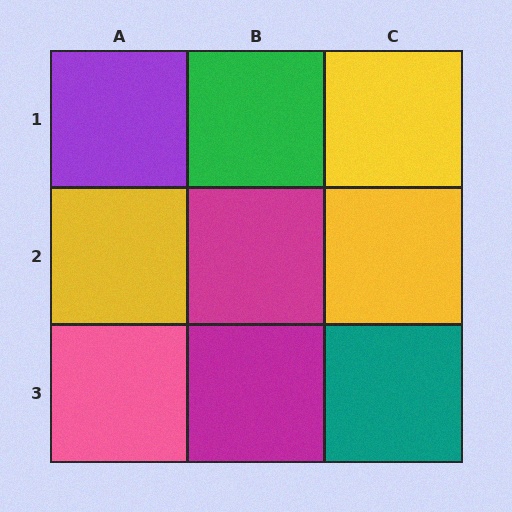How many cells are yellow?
3 cells are yellow.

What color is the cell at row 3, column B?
Magenta.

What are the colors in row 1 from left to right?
Purple, green, yellow.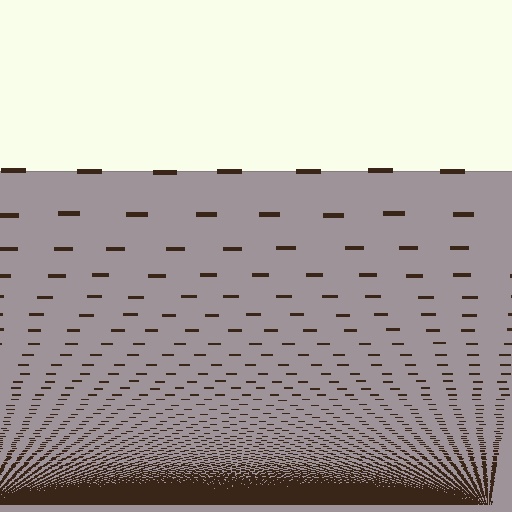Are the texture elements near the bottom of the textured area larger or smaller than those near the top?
Smaller. The gradient is inverted — elements near the bottom are smaller and denser.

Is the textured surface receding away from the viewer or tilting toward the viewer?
The surface appears to tilt toward the viewer. Texture elements get larger and sparser toward the top.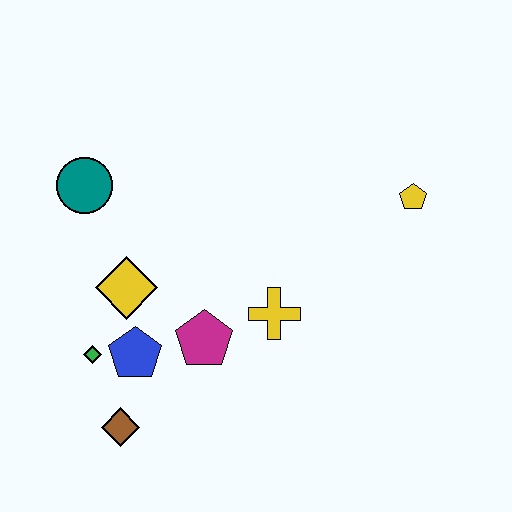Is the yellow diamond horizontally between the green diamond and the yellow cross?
Yes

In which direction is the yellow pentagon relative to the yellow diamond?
The yellow pentagon is to the right of the yellow diamond.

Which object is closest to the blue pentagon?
The green diamond is closest to the blue pentagon.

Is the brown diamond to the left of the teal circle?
No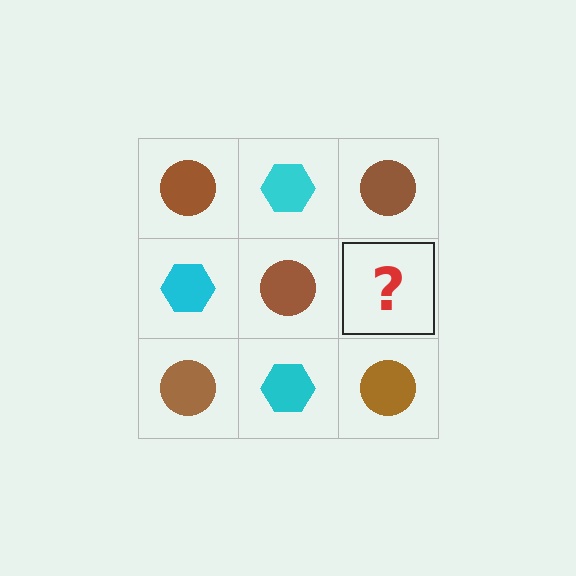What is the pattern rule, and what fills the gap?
The rule is that it alternates brown circle and cyan hexagon in a checkerboard pattern. The gap should be filled with a cyan hexagon.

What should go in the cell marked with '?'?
The missing cell should contain a cyan hexagon.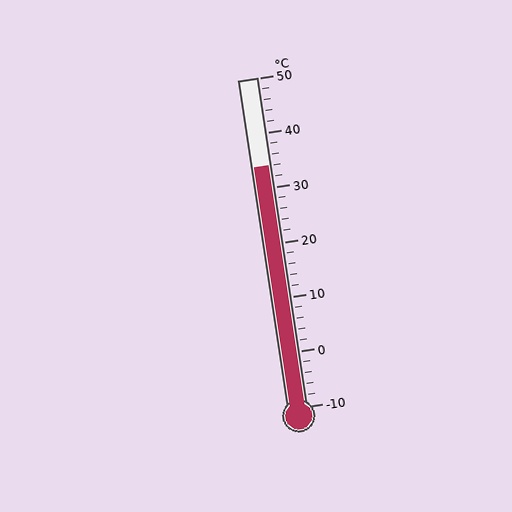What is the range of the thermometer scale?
The thermometer scale ranges from -10°C to 50°C.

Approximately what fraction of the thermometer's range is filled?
The thermometer is filled to approximately 75% of its range.